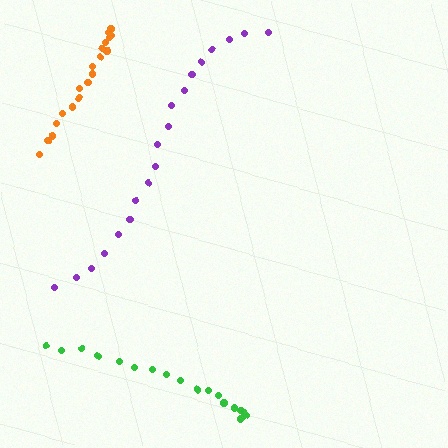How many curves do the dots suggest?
There are 3 distinct paths.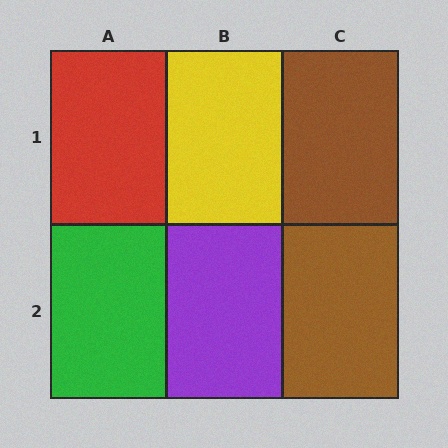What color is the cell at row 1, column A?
Red.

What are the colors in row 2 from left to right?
Green, purple, brown.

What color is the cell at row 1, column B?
Yellow.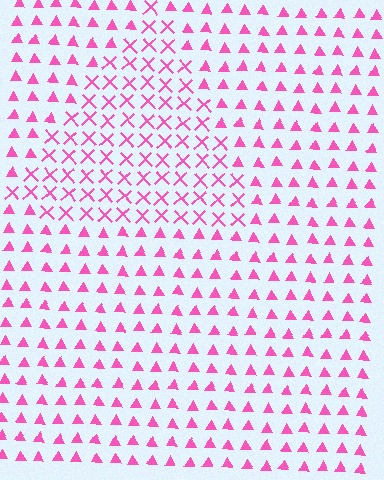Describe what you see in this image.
The image is filled with small pink elements arranged in a uniform grid. A triangle-shaped region contains X marks, while the surrounding area contains triangles. The boundary is defined purely by the change in element shape.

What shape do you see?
I see a triangle.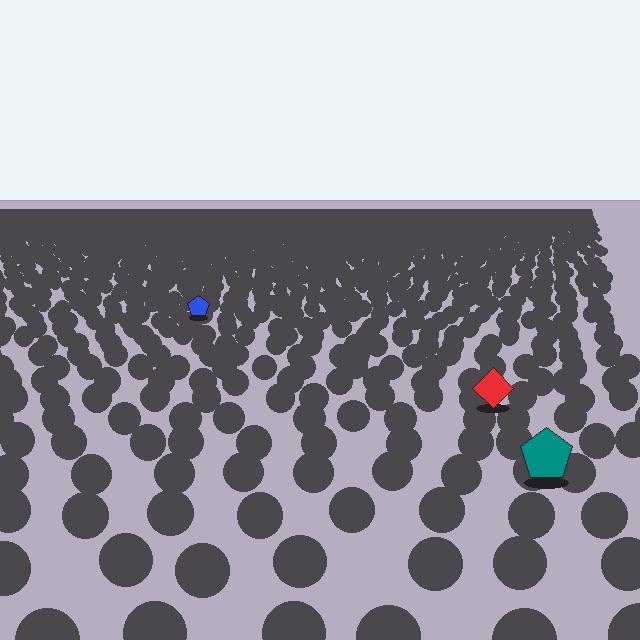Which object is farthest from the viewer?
The blue pentagon is farthest from the viewer. It appears smaller and the ground texture around it is denser.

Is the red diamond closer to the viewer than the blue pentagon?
Yes. The red diamond is closer — you can tell from the texture gradient: the ground texture is coarser near it.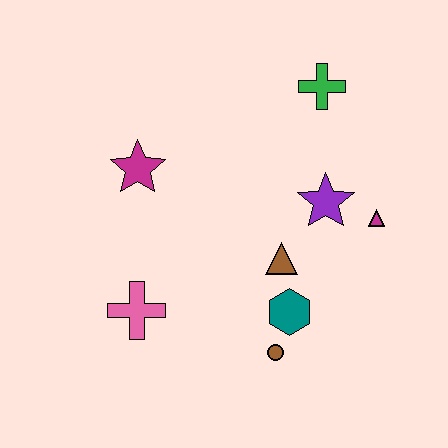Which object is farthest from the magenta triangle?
The pink cross is farthest from the magenta triangle.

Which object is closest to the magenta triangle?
The purple star is closest to the magenta triangle.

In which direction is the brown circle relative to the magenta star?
The brown circle is below the magenta star.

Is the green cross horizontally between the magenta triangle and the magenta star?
Yes